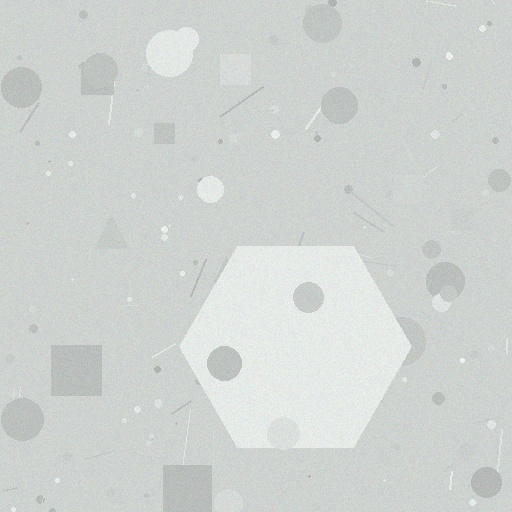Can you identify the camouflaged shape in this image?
The camouflaged shape is a hexagon.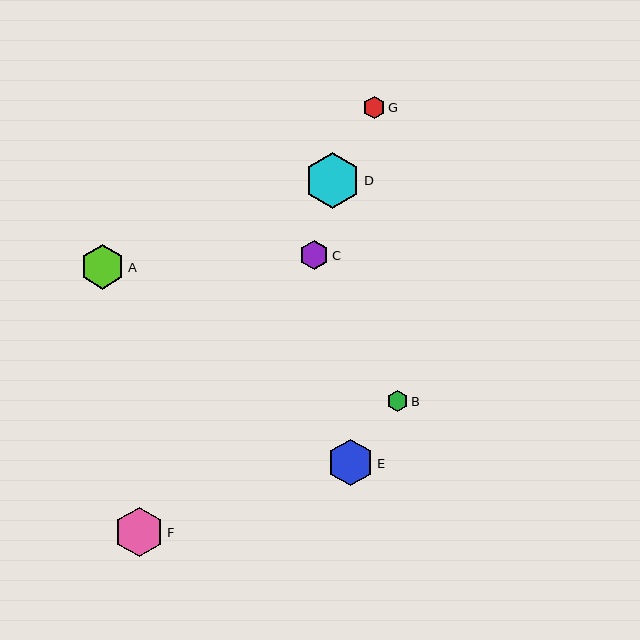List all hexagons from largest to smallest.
From largest to smallest: D, F, E, A, C, G, B.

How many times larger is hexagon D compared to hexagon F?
Hexagon D is approximately 1.2 times the size of hexagon F.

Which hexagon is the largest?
Hexagon D is the largest with a size of approximately 56 pixels.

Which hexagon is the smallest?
Hexagon B is the smallest with a size of approximately 21 pixels.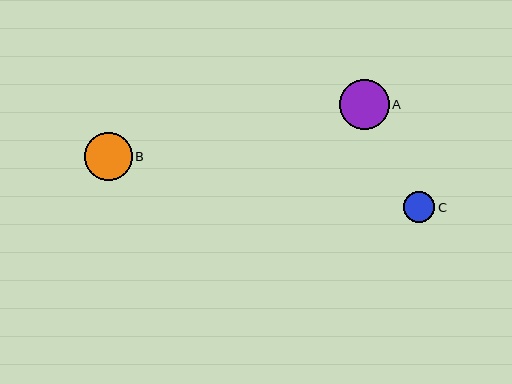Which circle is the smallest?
Circle C is the smallest with a size of approximately 31 pixels.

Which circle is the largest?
Circle A is the largest with a size of approximately 50 pixels.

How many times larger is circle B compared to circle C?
Circle B is approximately 1.5 times the size of circle C.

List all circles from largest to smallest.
From largest to smallest: A, B, C.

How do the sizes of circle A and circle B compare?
Circle A and circle B are approximately the same size.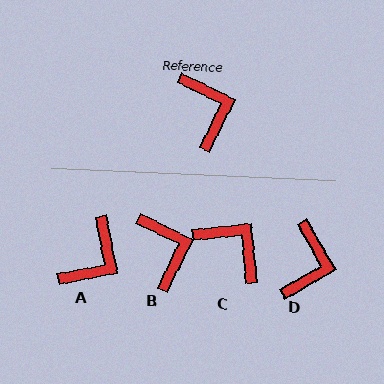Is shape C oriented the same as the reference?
No, it is off by about 31 degrees.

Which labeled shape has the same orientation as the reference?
B.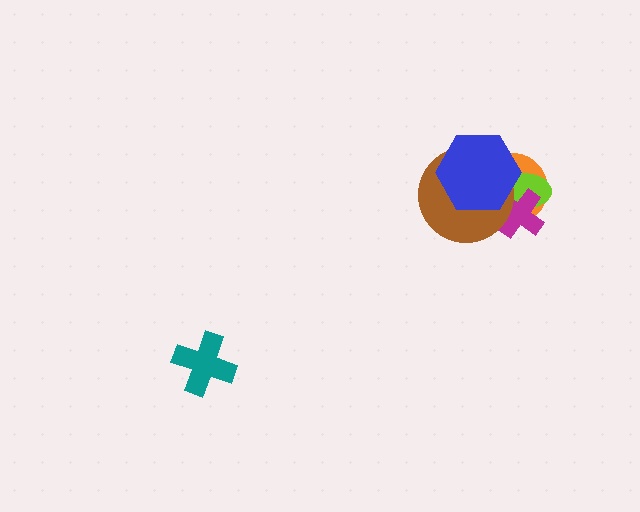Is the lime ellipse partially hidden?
Yes, it is partially covered by another shape.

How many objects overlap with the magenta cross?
4 objects overlap with the magenta cross.